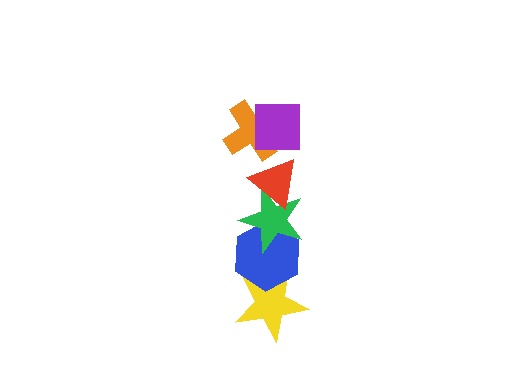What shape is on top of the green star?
The red triangle is on top of the green star.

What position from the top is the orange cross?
The orange cross is 2nd from the top.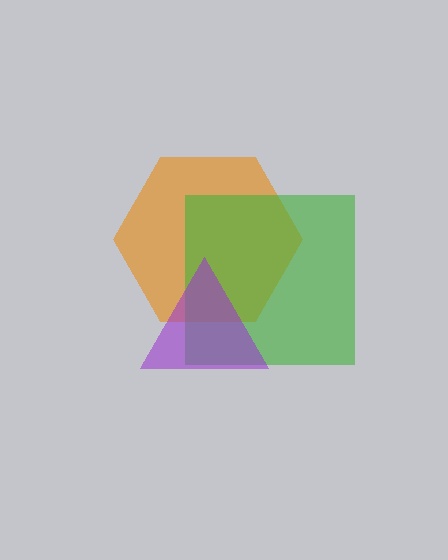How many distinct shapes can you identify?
There are 3 distinct shapes: an orange hexagon, a green square, a purple triangle.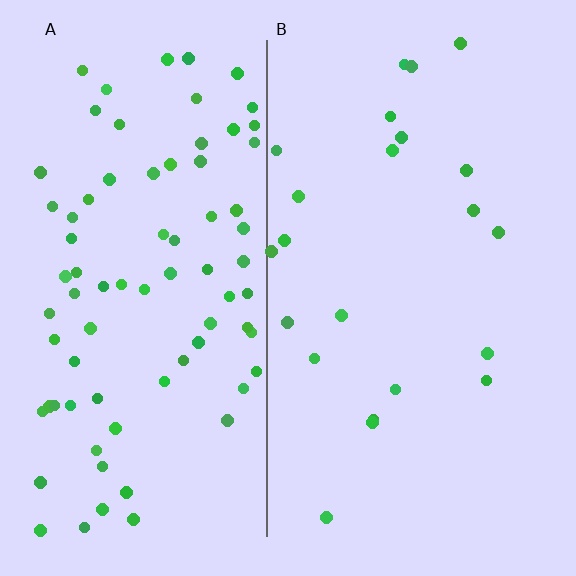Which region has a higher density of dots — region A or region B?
A (the left).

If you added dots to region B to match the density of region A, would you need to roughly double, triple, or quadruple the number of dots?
Approximately quadruple.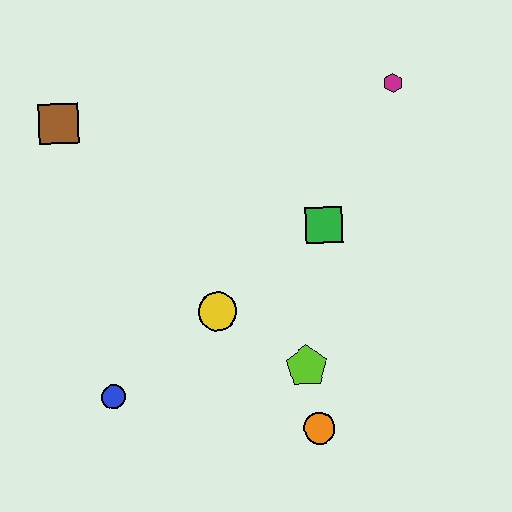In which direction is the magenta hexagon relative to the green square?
The magenta hexagon is above the green square.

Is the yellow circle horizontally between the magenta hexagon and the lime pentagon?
No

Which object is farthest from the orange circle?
The brown square is farthest from the orange circle.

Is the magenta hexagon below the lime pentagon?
No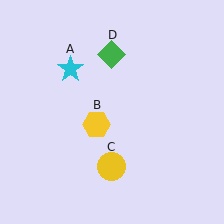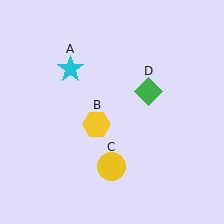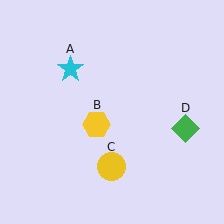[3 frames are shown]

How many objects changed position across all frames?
1 object changed position: green diamond (object D).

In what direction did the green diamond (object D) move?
The green diamond (object D) moved down and to the right.